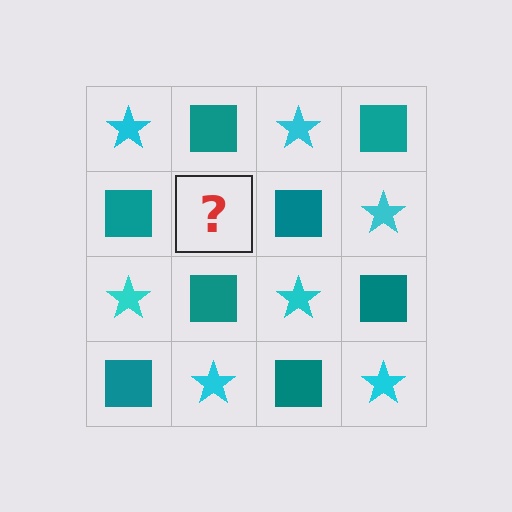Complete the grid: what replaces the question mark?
The question mark should be replaced with a cyan star.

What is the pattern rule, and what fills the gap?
The rule is that it alternates cyan star and teal square in a checkerboard pattern. The gap should be filled with a cyan star.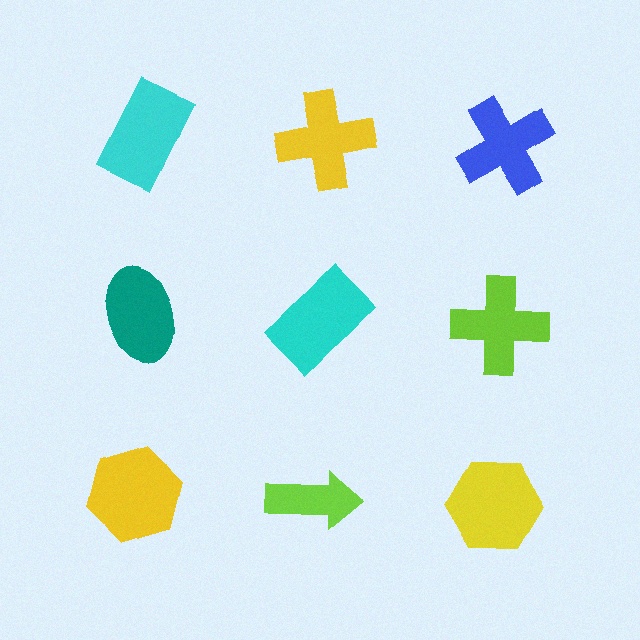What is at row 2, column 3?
A lime cross.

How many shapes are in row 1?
3 shapes.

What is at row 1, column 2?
A yellow cross.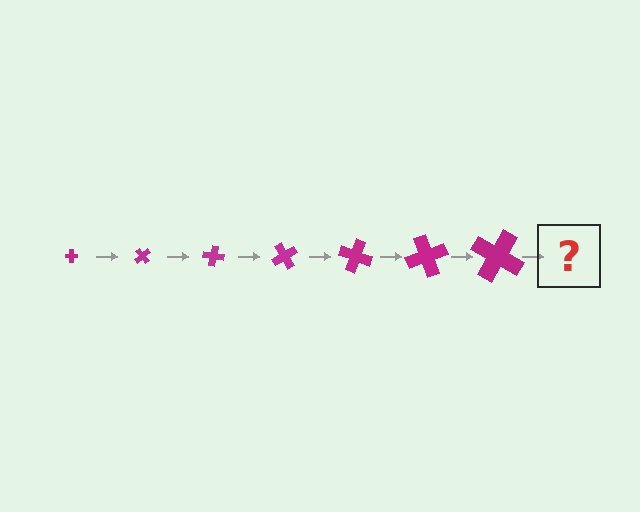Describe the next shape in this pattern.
It should be a cross, larger than the previous one and rotated 350 degrees from the start.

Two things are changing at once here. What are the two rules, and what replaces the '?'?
The two rules are that the cross grows larger each step and it rotates 50 degrees each step. The '?' should be a cross, larger than the previous one and rotated 350 degrees from the start.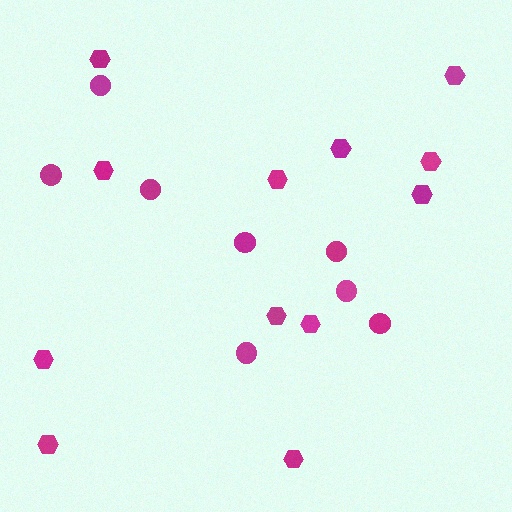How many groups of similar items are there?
There are 2 groups: one group of circles (8) and one group of hexagons (12).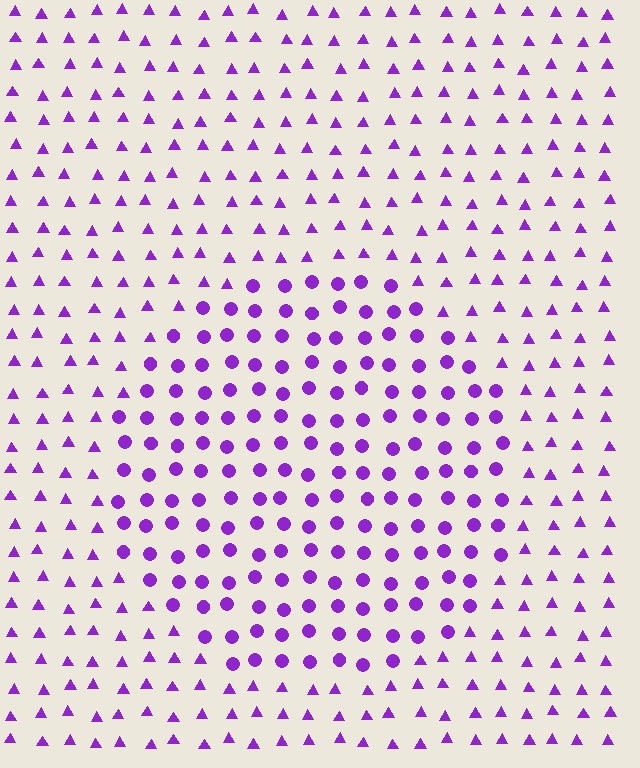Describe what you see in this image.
The image is filled with small purple elements arranged in a uniform grid. A circle-shaped region contains circles, while the surrounding area contains triangles. The boundary is defined purely by the change in element shape.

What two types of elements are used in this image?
The image uses circles inside the circle region and triangles outside it.